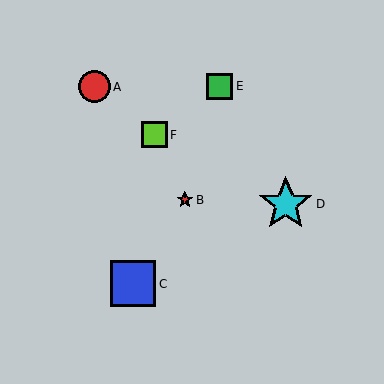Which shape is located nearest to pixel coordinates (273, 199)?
The cyan star (labeled D) at (286, 204) is nearest to that location.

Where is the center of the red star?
The center of the red star is at (185, 200).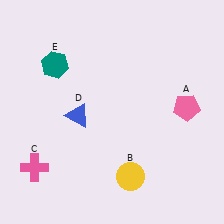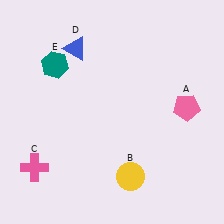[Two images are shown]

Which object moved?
The blue triangle (D) moved up.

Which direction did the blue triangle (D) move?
The blue triangle (D) moved up.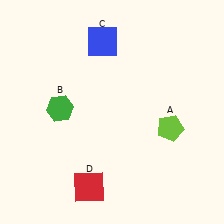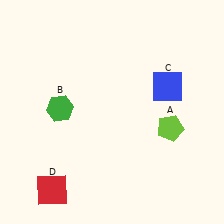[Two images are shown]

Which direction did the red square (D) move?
The red square (D) moved left.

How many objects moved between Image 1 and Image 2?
2 objects moved between the two images.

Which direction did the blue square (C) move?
The blue square (C) moved right.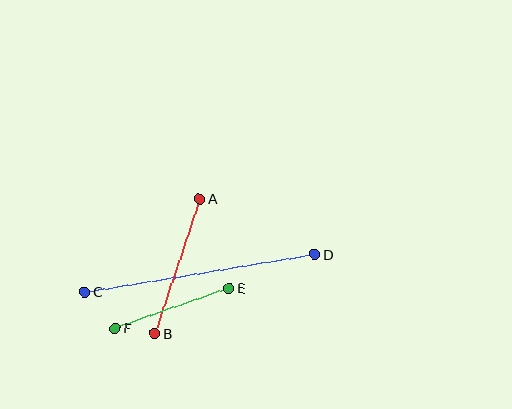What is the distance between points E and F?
The distance is approximately 121 pixels.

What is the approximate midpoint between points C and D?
The midpoint is at approximately (200, 273) pixels.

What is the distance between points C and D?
The distance is approximately 233 pixels.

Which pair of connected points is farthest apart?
Points C and D are farthest apart.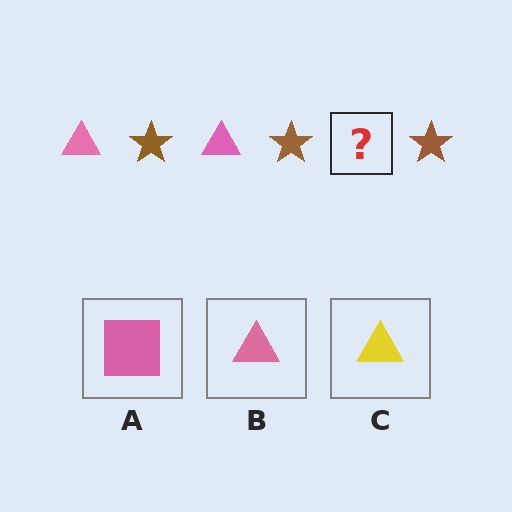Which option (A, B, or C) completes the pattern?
B.